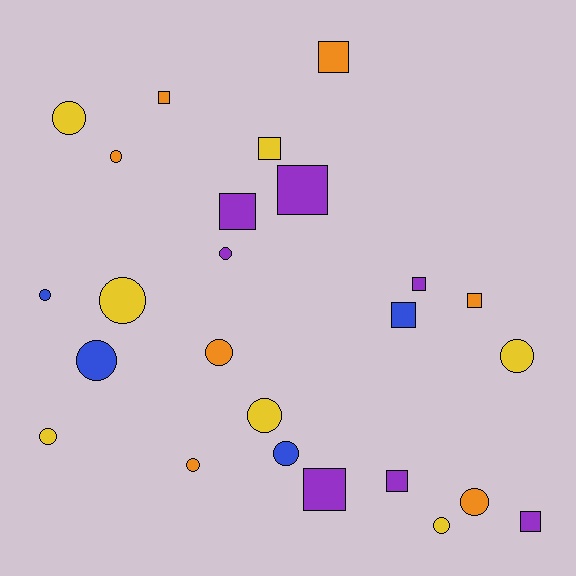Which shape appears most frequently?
Circle, with 14 objects.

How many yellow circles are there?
There are 6 yellow circles.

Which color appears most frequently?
Purple, with 7 objects.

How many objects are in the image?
There are 25 objects.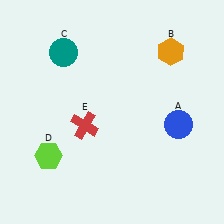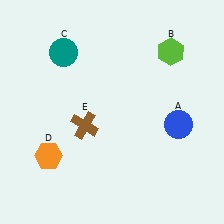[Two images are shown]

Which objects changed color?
B changed from orange to lime. D changed from lime to orange. E changed from red to brown.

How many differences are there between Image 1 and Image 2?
There are 3 differences between the two images.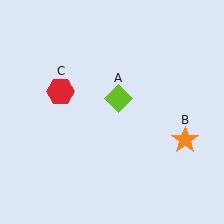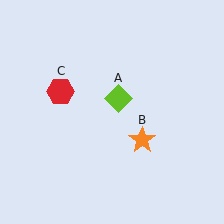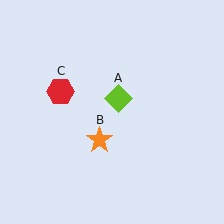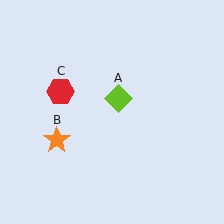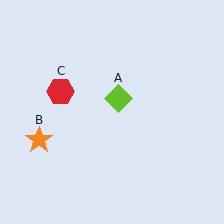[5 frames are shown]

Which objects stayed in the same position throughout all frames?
Lime diamond (object A) and red hexagon (object C) remained stationary.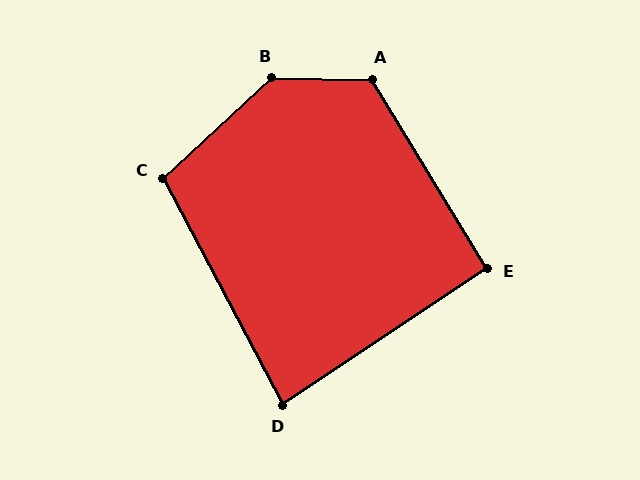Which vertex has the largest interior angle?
B, at approximately 137 degrees.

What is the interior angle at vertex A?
Approximately 122 degrees (obtuse).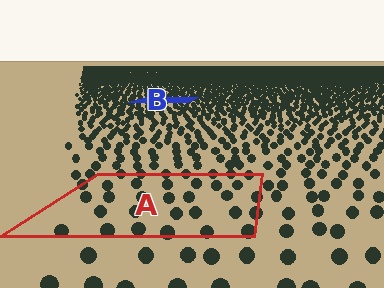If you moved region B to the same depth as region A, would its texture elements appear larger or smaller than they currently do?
They would appear larger. At a closer depth, the same texture elements are projected at a bigger on-screen size.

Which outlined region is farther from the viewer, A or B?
Region B is farther from the viewer — the texture elements inside it appear smaller and more densely packed.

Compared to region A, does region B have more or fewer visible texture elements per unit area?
Region B has more texture elements per unit area — they are packed more densely because it is farther away.